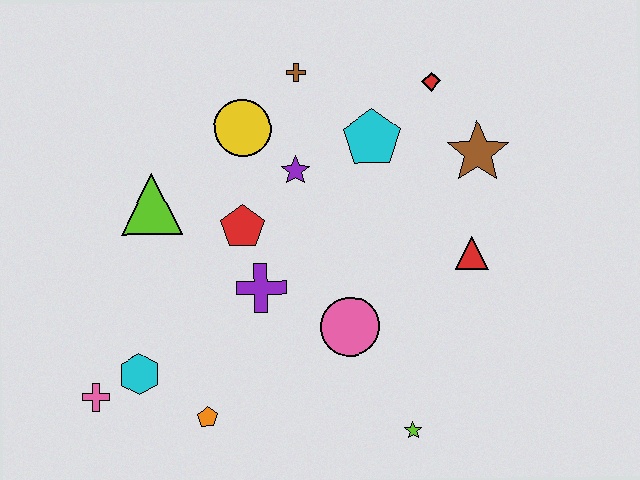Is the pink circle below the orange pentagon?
No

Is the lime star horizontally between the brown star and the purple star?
Yes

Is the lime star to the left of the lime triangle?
No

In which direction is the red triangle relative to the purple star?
The red triangle is to the right of the purple star.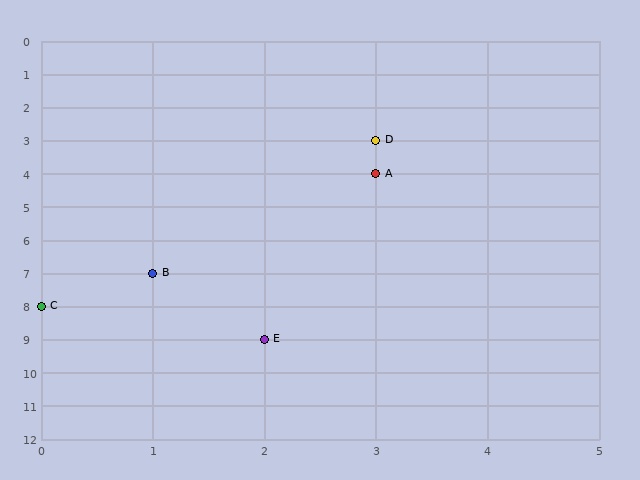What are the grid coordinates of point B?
Point B is at grid coordinates (1, 7).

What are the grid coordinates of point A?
Point A is at grid coordinates (3, 4).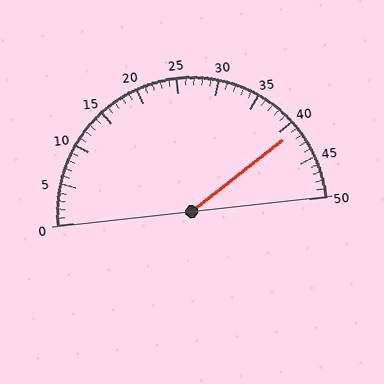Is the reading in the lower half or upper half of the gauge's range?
The reading is in the upper half of the range (0 to 50).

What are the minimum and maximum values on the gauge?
The gauge ranges from 0 to 50.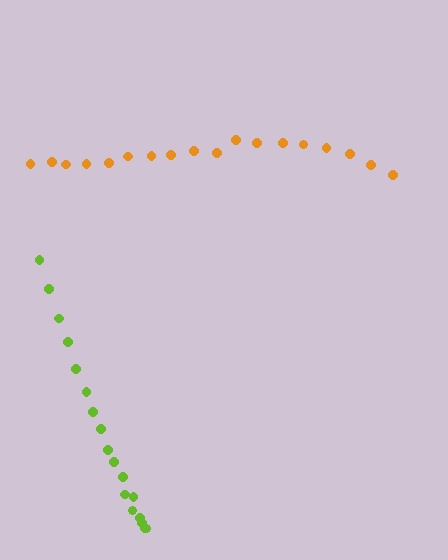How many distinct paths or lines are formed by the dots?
There are 2 distinct paths.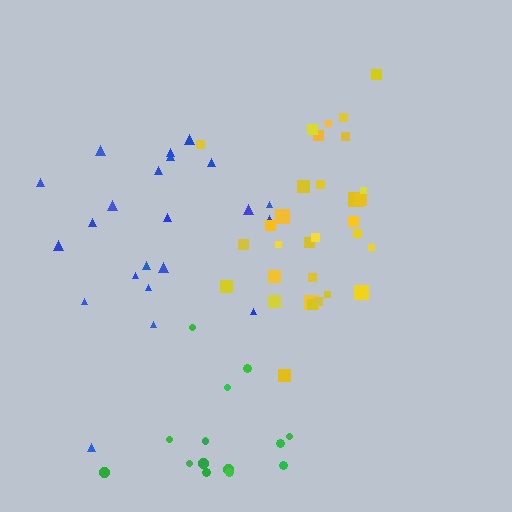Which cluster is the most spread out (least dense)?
Green.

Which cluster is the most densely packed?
Yellow.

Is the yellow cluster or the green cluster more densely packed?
Yellow.